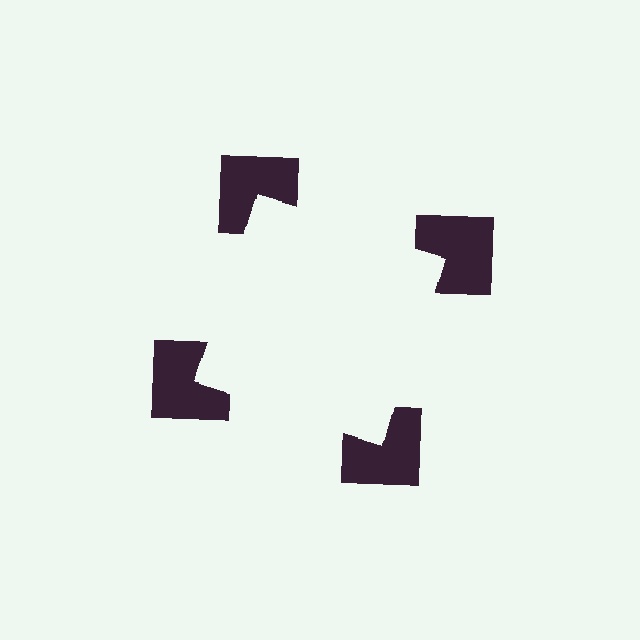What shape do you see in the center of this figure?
An illusory square — its edges are inferred from the aligned wedge cuts in the notched squares, not physically drawn.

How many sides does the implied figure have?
4 sides.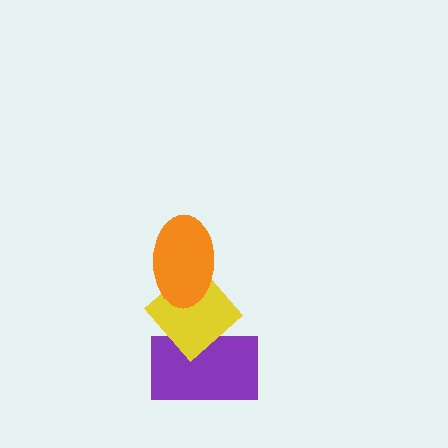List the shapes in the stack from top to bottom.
From top to bottom: the orange ellipse, the yellow diamond, the purple rectangle.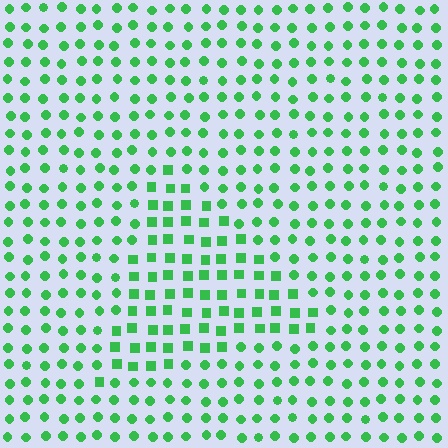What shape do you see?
I see a triangle.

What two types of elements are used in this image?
The image uses squares inside the triangle region and circles outside it.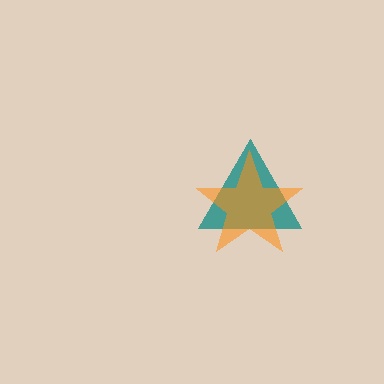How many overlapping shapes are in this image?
There are 2 overlapping shapes in the image.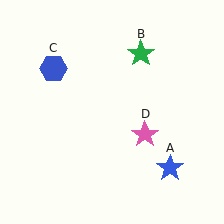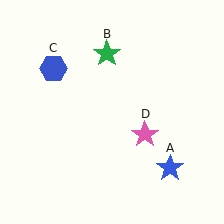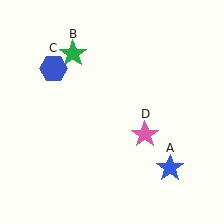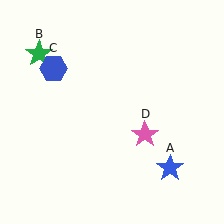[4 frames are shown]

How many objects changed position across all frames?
1 object changed position: green star (object B).